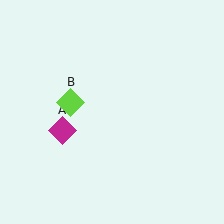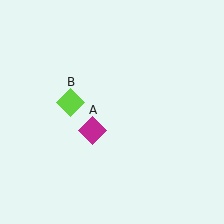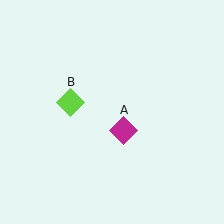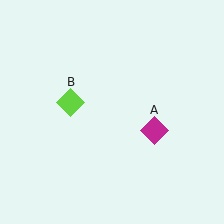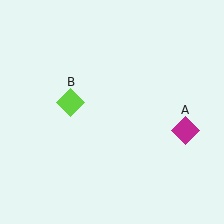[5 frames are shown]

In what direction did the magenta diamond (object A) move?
The magenta diamond (object A) moved right.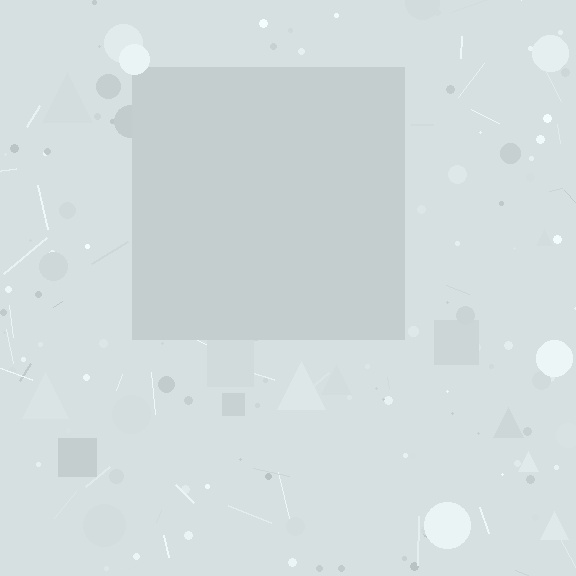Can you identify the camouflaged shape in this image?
The camouflaged shape is a square.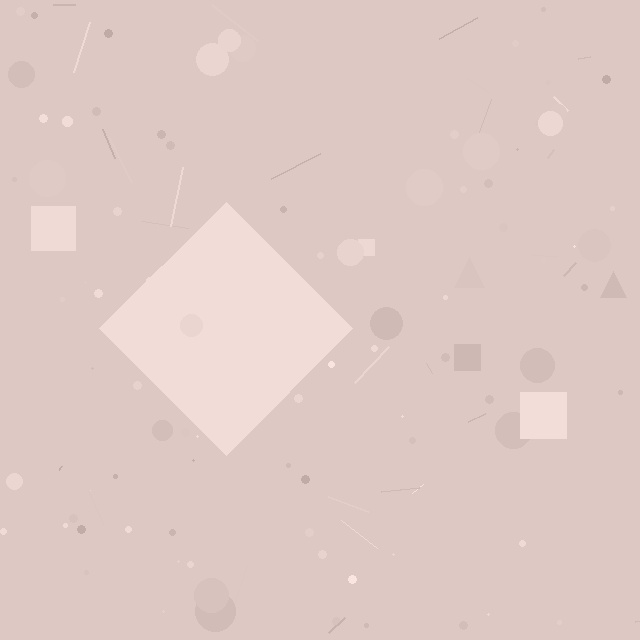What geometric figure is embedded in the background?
A diamond is embedded in the background.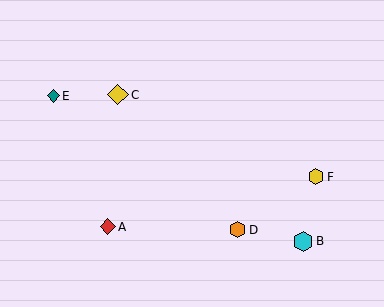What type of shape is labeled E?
Shape E is a teal diamond.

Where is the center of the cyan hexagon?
The center of the cyan hexagon is at (303, 241).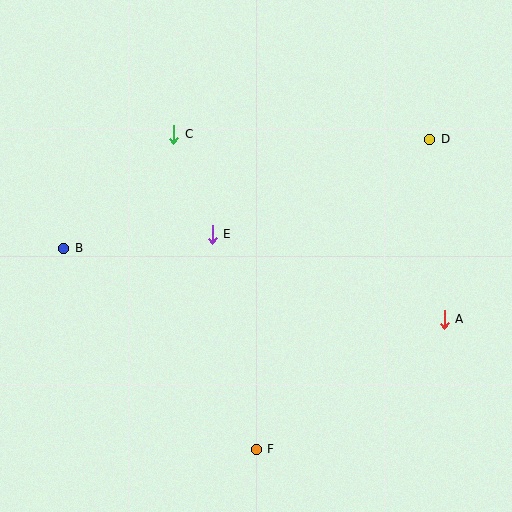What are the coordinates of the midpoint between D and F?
The midpoint between D and F is at (343, 294).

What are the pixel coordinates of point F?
Point F is at (256, 449).